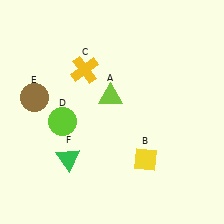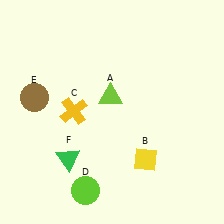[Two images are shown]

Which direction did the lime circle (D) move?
The lime circle (D) moved down.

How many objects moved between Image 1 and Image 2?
2 objects moved between the two images.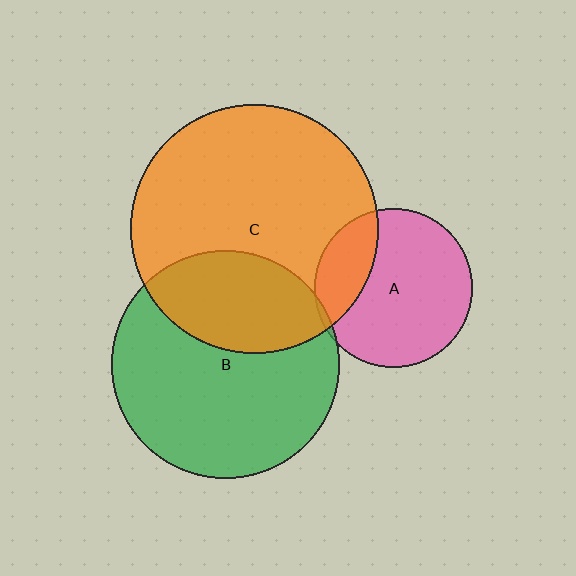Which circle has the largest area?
Circle C (orange).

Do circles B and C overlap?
Yes.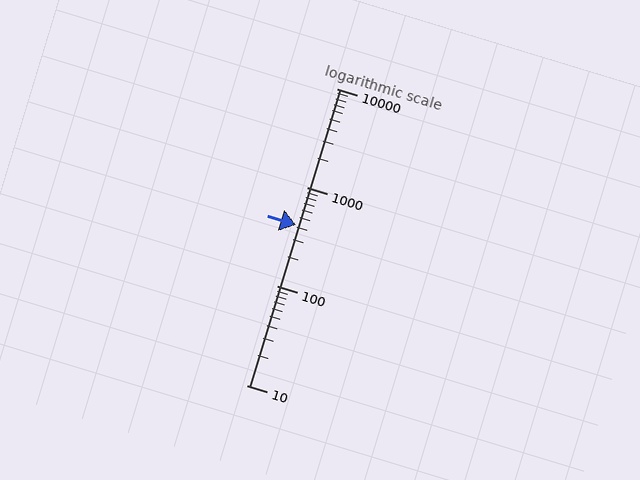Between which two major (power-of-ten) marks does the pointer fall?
The pointer is between 100 and 1000.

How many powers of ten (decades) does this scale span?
The scale spans 3 decades, from 10 to 10000.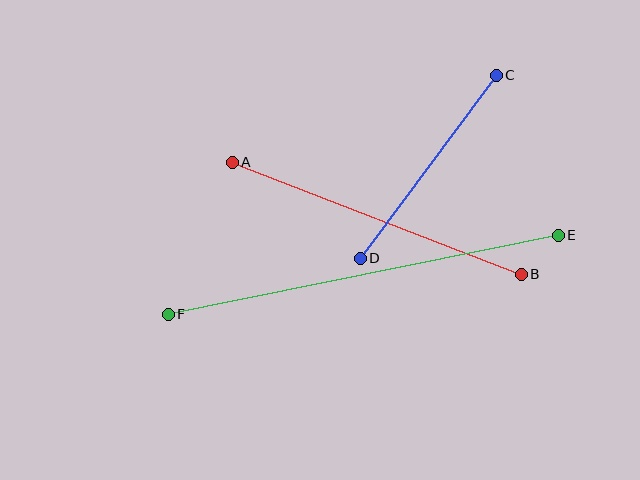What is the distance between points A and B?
The distance is approximately 310 pixels.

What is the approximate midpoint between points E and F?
The midpoint is at approximately (363, 275) pixels.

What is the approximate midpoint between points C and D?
The midpoint is at approximately (428, 167) pixels.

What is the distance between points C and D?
The distance is approximately 228 pixels.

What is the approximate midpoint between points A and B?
The midpoint is at approximately (377, 218) pixels.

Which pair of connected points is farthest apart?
Points E and F are farthest apart.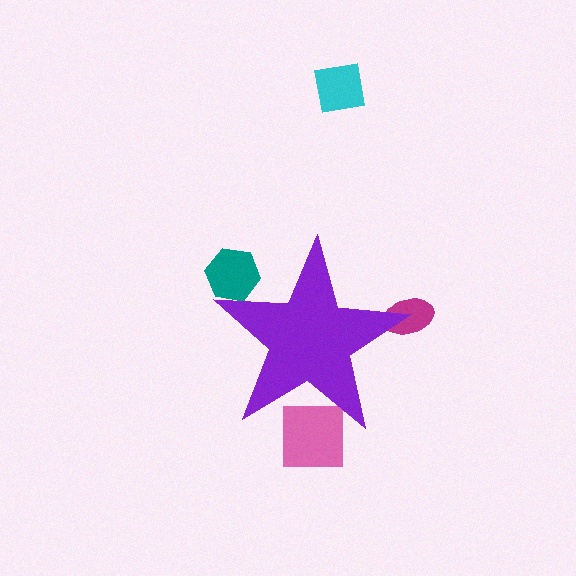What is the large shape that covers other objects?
A purple star.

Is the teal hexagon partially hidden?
Yes, the teal hexagon is partially hidden behind the purple star.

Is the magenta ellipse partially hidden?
Yes, the magenta ellipse is partially hidden behind the purple star.